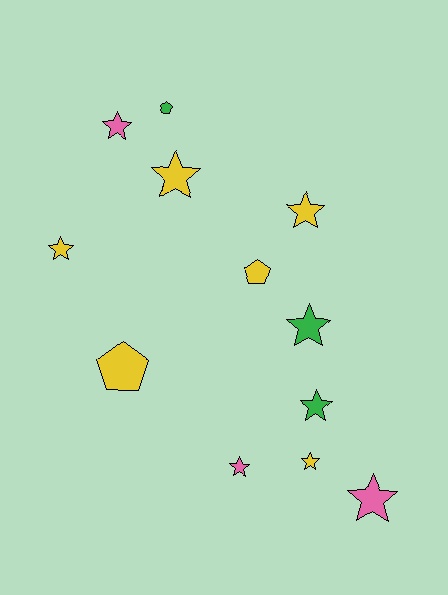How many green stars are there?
There are 2 green stars.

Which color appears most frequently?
Yellow, with 6 objects.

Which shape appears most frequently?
Star, with 9 objects.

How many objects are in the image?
There are 12 objects.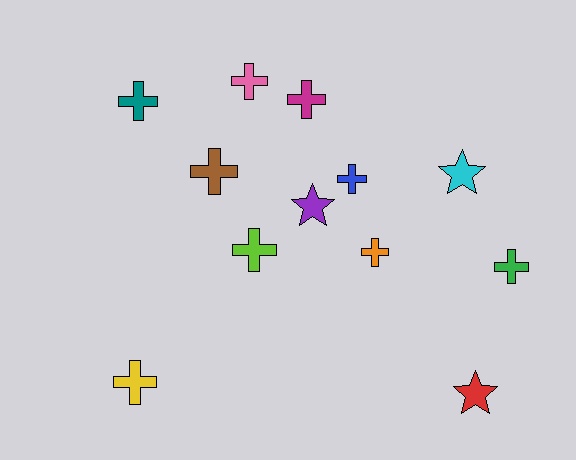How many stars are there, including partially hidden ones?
There are 3 stars.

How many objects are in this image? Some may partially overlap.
There are 12 objects.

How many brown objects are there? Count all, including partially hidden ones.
There is 1 brown object.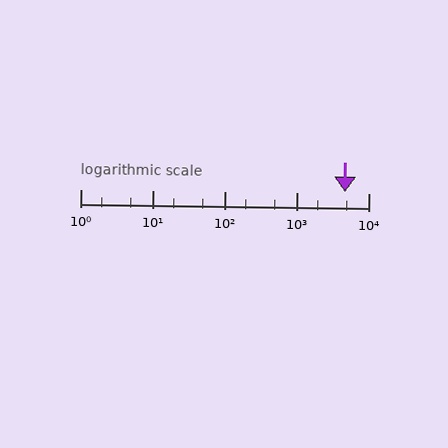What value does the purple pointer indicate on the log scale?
The pointer indicates approximately 4700.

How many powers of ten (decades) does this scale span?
The scale spans 4 decades, from 1 to 10000.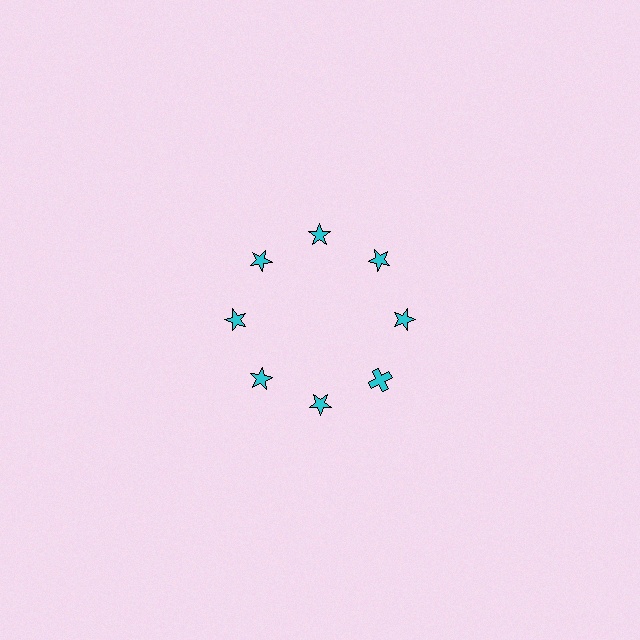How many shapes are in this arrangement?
There are 8 shapes arranged in a ring pattern.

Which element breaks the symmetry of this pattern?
The cyan cross at roughly the 4 o'clock position breaks the symmetry. All other shapes are cyan stars.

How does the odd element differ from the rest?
It has a different shape: cross instead of star.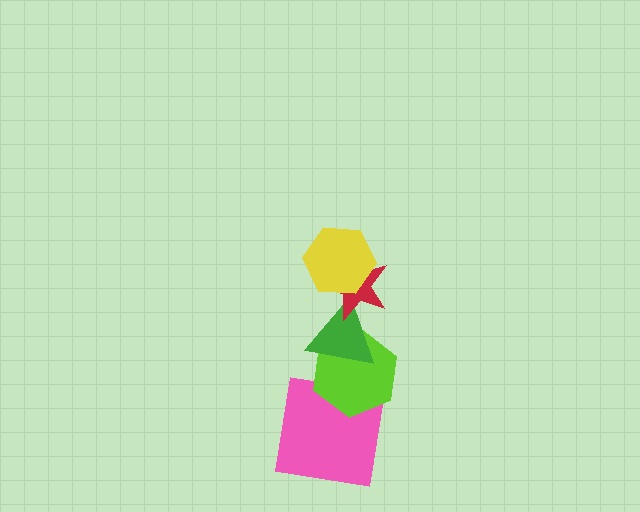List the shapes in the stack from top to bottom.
From top to bottom: the yellow hexagon, the red star, the green triangle, the lime hexagon, the pink square.